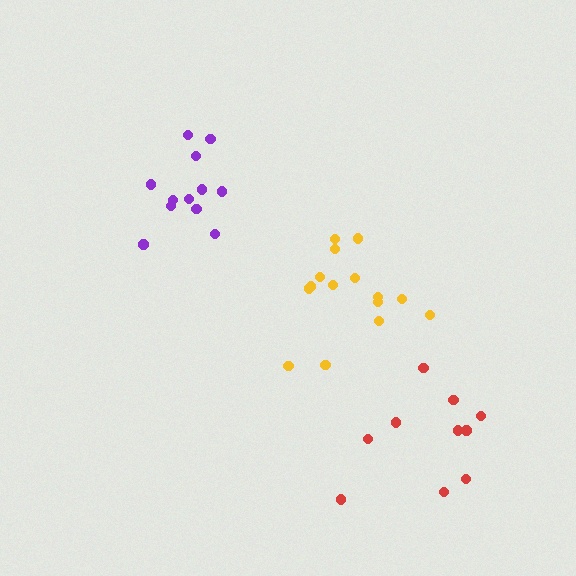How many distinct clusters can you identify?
There are 3 distinct clusters.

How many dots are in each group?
Group 1: 10 dots, Group 2: 12 dots, Group 3: 15 dots (37 total).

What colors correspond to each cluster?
The clusters are colored: red, purple, yellow.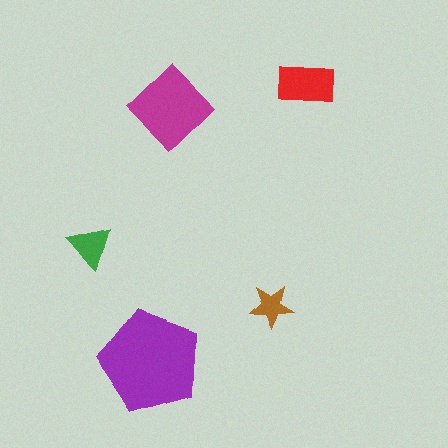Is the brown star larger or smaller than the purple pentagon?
Smaller.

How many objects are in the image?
There are 5 objects in the image.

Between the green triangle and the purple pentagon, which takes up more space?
The purple pentagon.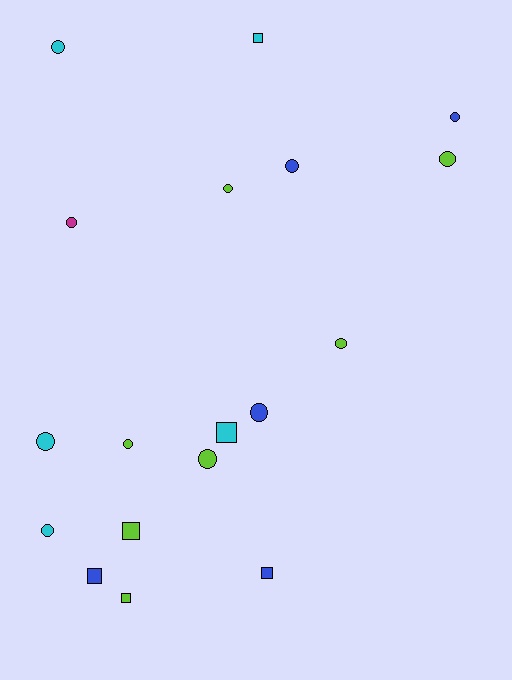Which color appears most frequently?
Lime, with 7 objects.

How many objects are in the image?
There are 18 objects.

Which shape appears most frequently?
Circle, with 12 objects.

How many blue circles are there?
There are 3 blue circles.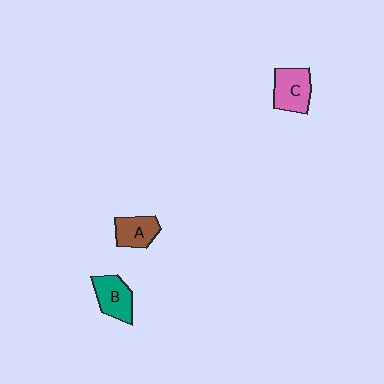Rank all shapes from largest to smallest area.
From largest to smallest: C (pink), B (teal), A (brown).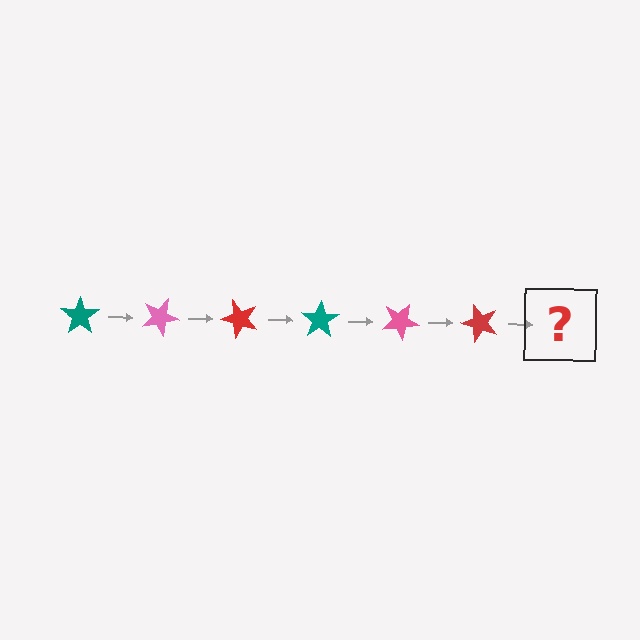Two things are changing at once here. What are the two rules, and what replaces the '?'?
The two rules are that it rotates 25 degrees each step and the color cycles through teal, pink, and red. The '?' should be a teal star, rotated 150 degrees from the start.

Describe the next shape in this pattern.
It should be a teal star, rotated 150 degrees from the start.